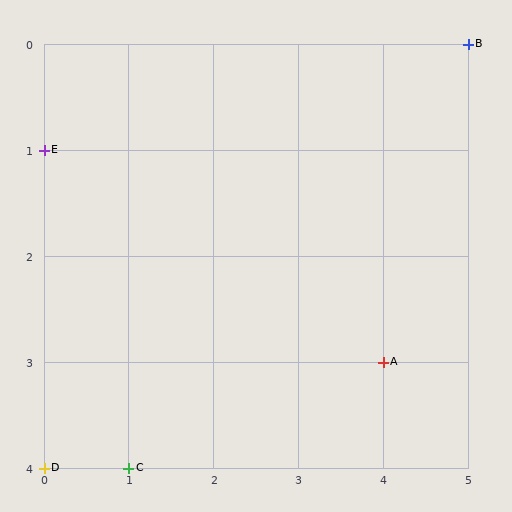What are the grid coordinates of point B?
Point B is at grid coordinates (5, 0).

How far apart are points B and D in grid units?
Points B and D are 5 columns and 4 rows apart (about 6.4 grid units diagonally).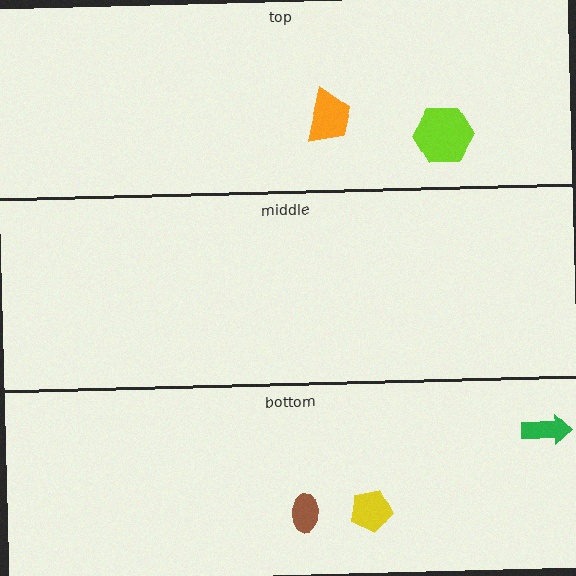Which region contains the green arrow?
The bottom region.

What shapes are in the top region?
The lime hexagon, the orange trapezoid.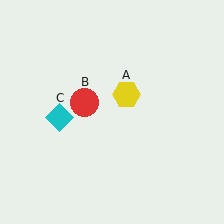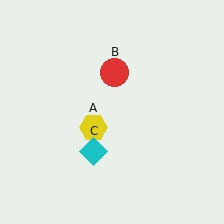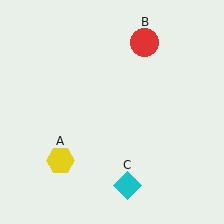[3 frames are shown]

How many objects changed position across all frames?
3 objects changed position: yellow hexagon (object A), red circle (object B), cyan diamond (object C).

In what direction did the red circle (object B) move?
The red circle (object B) moved up and to the right.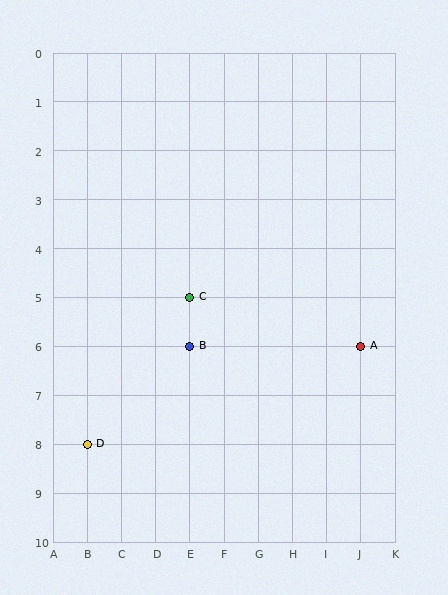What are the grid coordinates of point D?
Point D is at grid coordinates (B, 8).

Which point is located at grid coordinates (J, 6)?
Point A is at (J, 6).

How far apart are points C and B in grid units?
Points C and B are 1 row apart.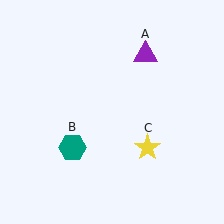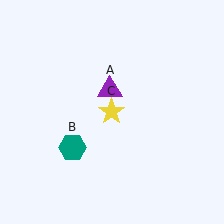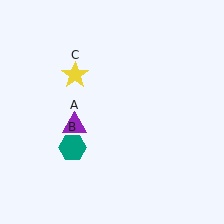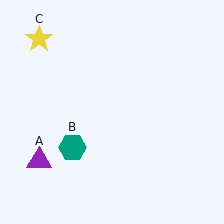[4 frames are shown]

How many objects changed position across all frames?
2 objects changed position: purple triangle (object A), yellow star (object C).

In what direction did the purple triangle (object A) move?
The purple triangle (object A) moved down and to the left.